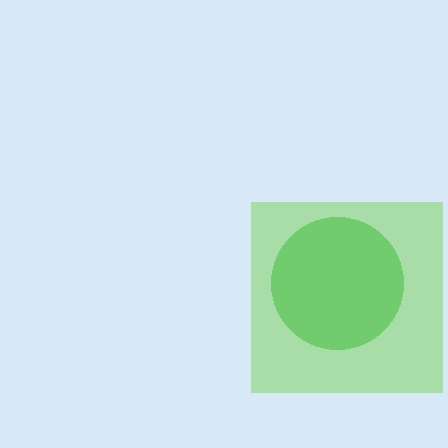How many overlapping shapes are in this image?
There are 2 overlapping shapes in the image.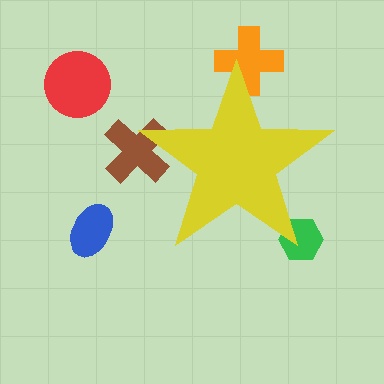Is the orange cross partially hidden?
Yes, the orange cross is partially hidden behind the yellow star.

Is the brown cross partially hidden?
Yes, the brown cross is partially hidden behind the yellow star.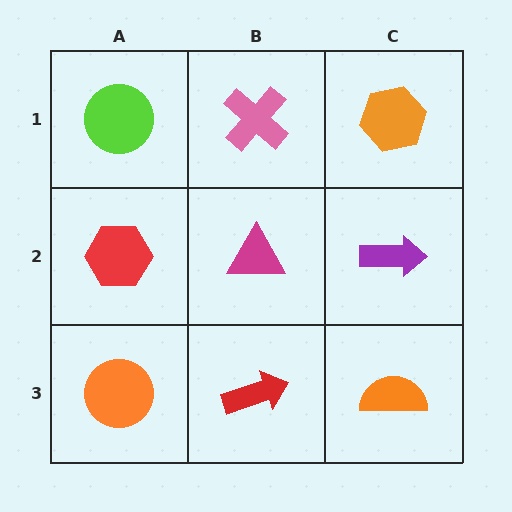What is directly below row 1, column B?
A magenta triangle.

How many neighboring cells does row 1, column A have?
2.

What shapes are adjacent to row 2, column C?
An orange hexagon (row 1, column C), an orange semicircle (row 3, column C), a magenta triangle (row 2, column B).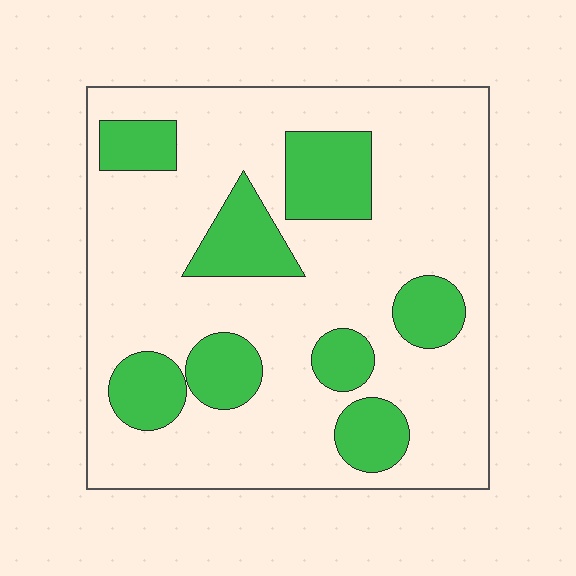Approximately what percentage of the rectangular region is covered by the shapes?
Approximately 25%.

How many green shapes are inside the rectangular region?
8.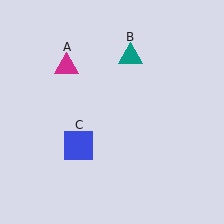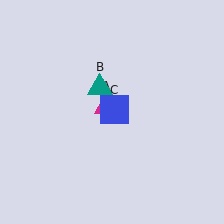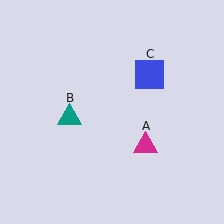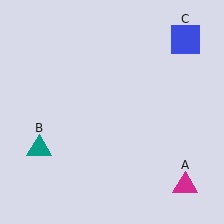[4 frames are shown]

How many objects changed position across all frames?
3 objects changed position: magenta triangle (object A), teal triangle (object B), blue square (object C).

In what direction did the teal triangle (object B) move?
The teal triangle (object B) moved down and to the left.